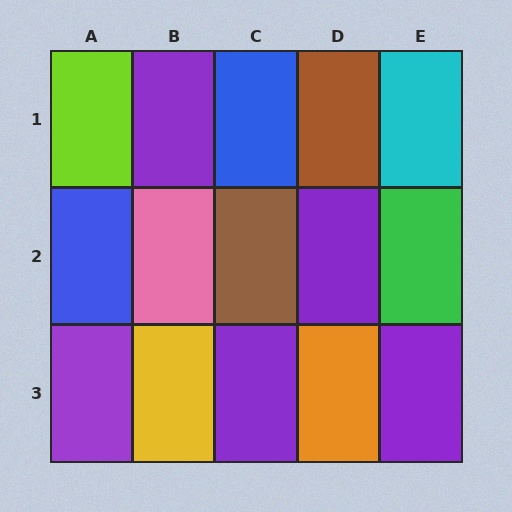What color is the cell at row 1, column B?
Purple.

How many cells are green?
1 cell is green.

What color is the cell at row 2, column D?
Purple.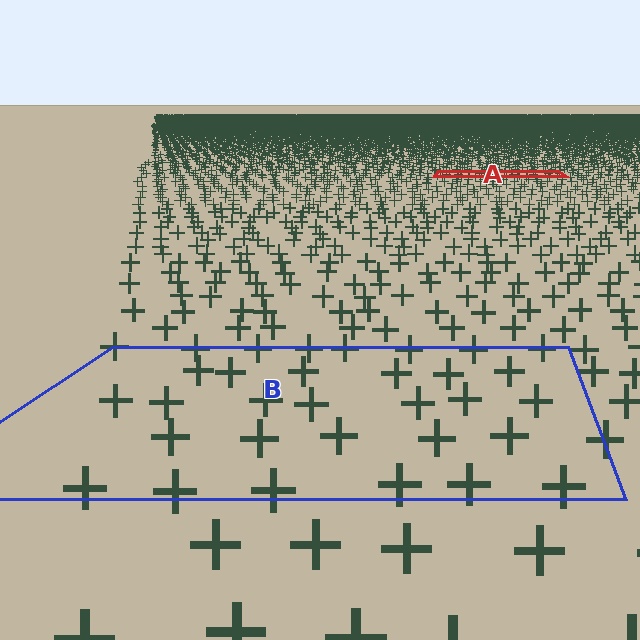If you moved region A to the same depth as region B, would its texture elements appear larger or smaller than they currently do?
They would appear larger. At a closer depth, the same texture elements are projected at a bigger on-screen size.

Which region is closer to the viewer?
Region B is closer. The texture elements there are larger and more spread out.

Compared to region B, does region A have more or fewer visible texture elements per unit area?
Region A has more texture elements per unit area — they are packed more densely because it is farther away.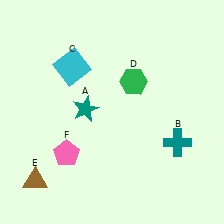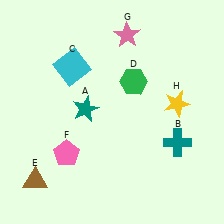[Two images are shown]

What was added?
A pink star (G), a yellow star (H) were added in Image 2.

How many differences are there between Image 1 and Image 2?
There are 2 differences between the two images.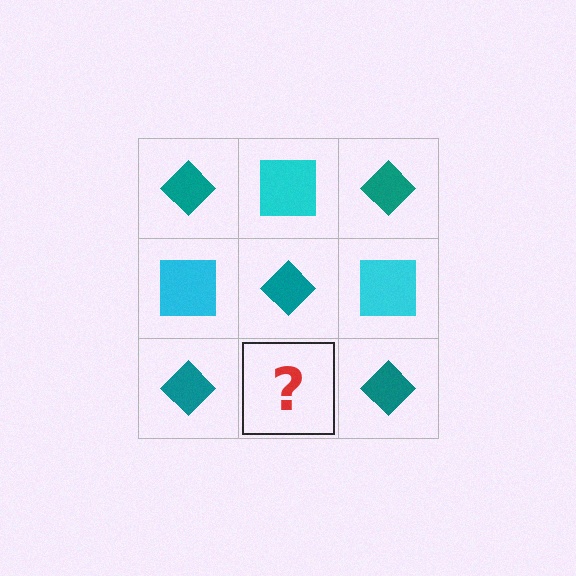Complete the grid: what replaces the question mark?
The question mark should be replaced with a cyan square.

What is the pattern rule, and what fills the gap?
The rule is that it alternates teal diamond and cyan square in a checkerboard pattern. The gap should be filled with a cyan square.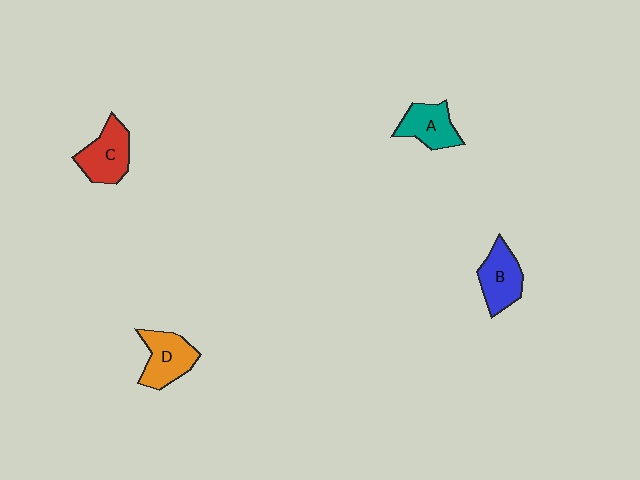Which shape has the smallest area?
Shape A (teal).